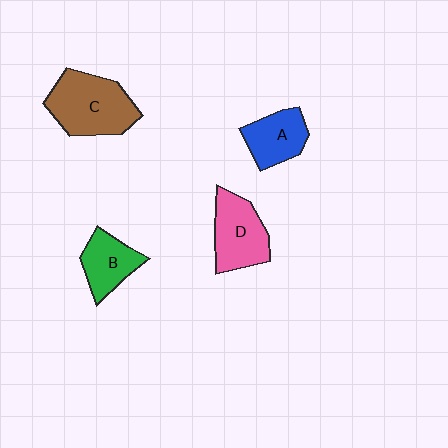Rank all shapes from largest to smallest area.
From largest to smallest: C (brown), D (pink), A (blue), B (green).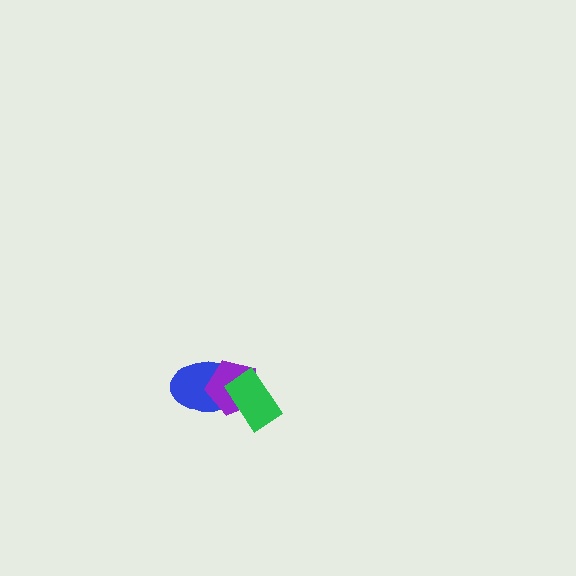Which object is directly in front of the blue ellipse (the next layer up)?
The purple pentagon is directly in front of the blue ellipse.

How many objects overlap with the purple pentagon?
2 objects overlap with the purple pentagon.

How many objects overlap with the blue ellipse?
2 objects overlap with the blue ellipse.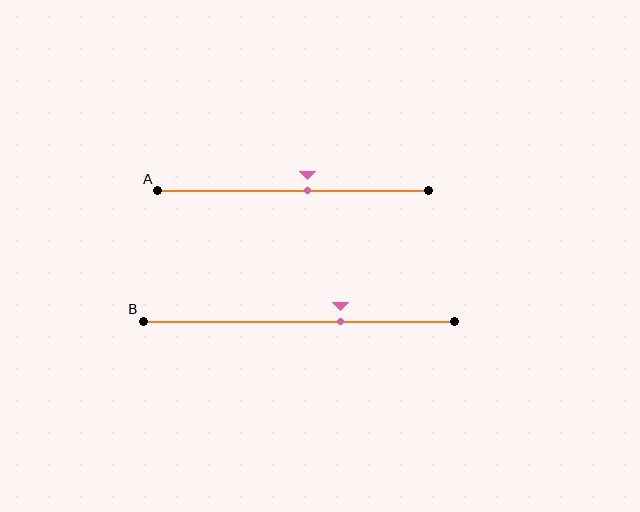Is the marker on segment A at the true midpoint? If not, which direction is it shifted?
No, the marker on segment A is shifted to the right by about 5% of the segment length.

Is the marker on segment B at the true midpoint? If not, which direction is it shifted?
No, the marker on segment B is shifted to the right by about 13% of the segment length.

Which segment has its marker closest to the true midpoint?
Segment A has its marker closest to the true midpoint.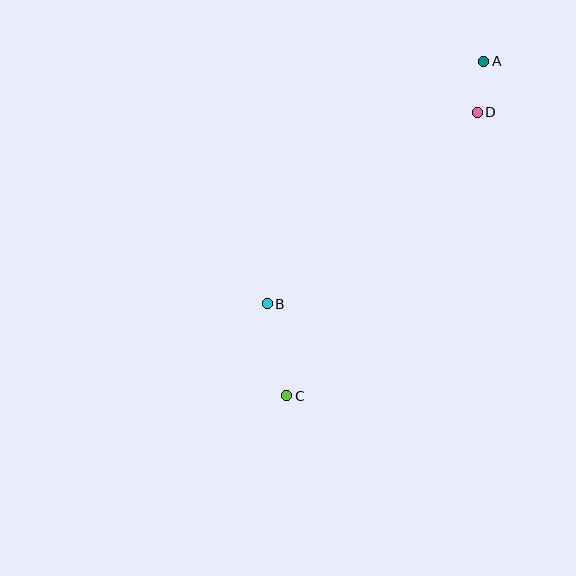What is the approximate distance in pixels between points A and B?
The distance between A and B is approximately 325 pixels.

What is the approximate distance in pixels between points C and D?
The distance between C and D is approximately 341 pixels.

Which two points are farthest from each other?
Points A and C are farthest from each other.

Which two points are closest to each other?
Points A and D are closest to each other.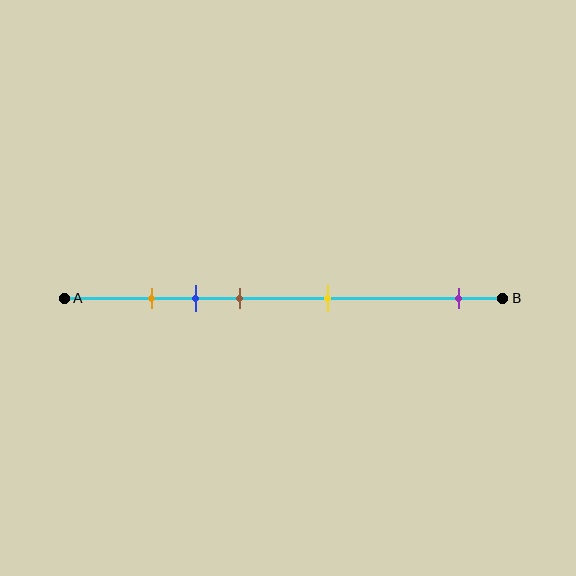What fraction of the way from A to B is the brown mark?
The brown mark is approximately 40% (0.4) of the way from A to B.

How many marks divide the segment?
There are 5 marks dividing the segment.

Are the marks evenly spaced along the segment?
No, the marks are not evenly spaced.